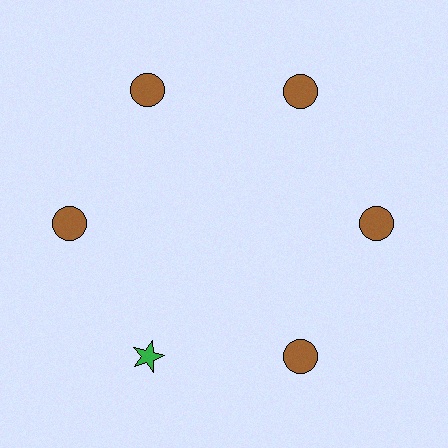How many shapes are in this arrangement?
There are 6 shapes arranged in a ring pattern.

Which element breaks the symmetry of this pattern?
The green star at roughly the 7 o'clock position breaks the symmetry. All other shapes are brown circles.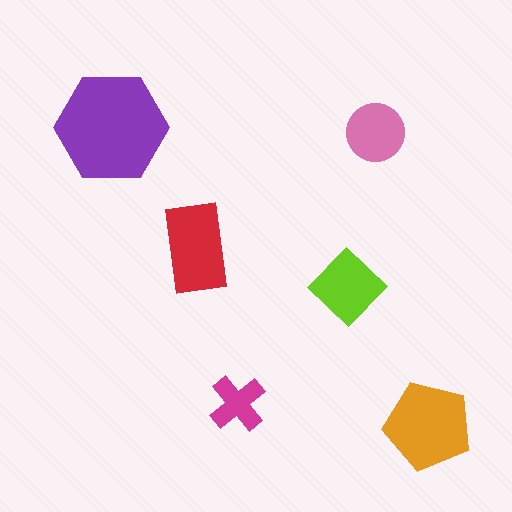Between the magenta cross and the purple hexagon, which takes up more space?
The purple hexagon.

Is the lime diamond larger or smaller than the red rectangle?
Smaller.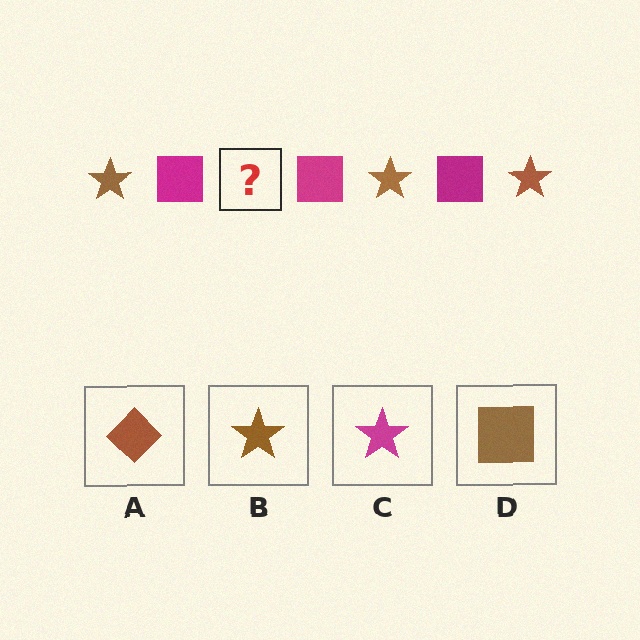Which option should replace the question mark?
Option B.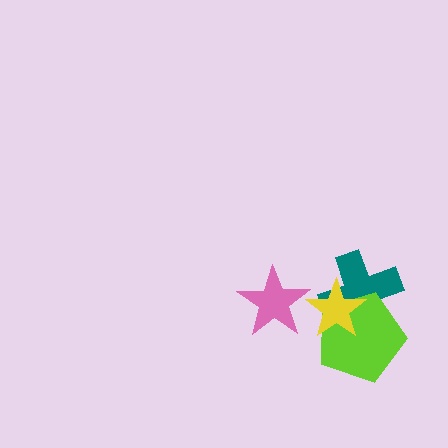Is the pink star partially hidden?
No, no other shape covers it.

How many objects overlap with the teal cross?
2 objects overlap with the teal cross.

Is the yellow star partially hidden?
Yes, it is partially covered by another shape.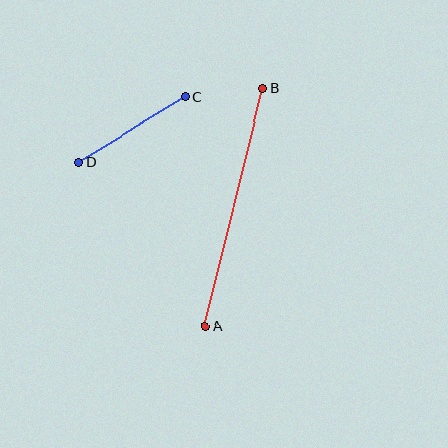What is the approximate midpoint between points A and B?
The midpoint is at approximately (234, 207) pixels.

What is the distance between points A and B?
The distance is approximately 245 pixels.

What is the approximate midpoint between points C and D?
The midpoint is at approximately (132, 130) pixels.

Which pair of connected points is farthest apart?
Points A and B are farthest apart.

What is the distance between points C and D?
The distance is approximately 125 pixels.